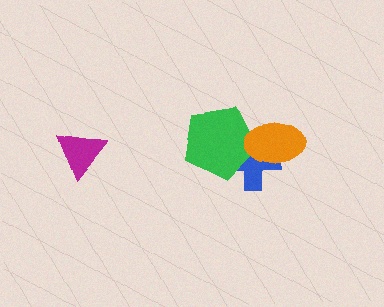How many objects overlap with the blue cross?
2 objects overlap with the blue cross.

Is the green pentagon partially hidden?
Yes, it is partially covered by another shape.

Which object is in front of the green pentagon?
The orange ellipse is in front of the green pentagon.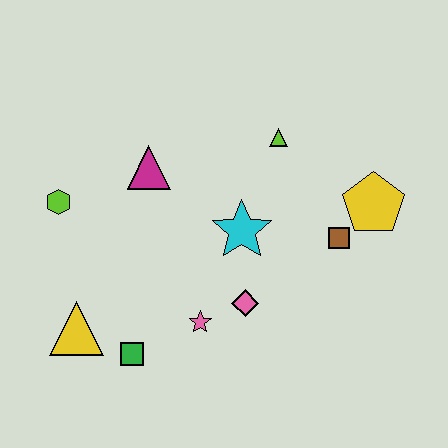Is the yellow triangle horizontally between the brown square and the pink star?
No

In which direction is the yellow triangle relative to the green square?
The yellow triangle is to the left of the green square.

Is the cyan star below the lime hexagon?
Yes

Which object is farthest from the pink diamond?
The lime hexagon is farthest from the pink diamond.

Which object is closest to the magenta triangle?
The lime hexagon is closest to the magenta triangle.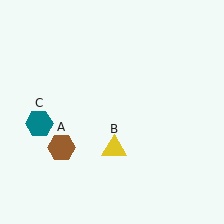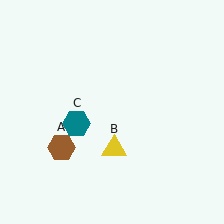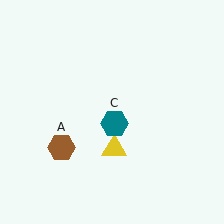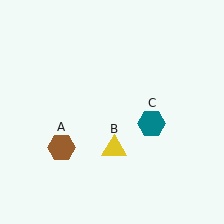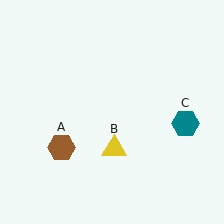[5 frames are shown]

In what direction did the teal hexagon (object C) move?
The teal hexagon (object C) moved right.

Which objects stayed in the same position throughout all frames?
Brown hexagon (object A) and yellow triangle (object B) remained stationary.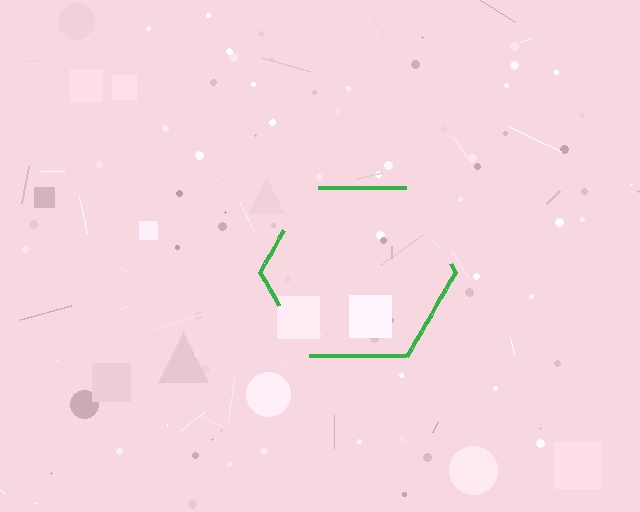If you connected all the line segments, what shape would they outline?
They would outline a hexagon.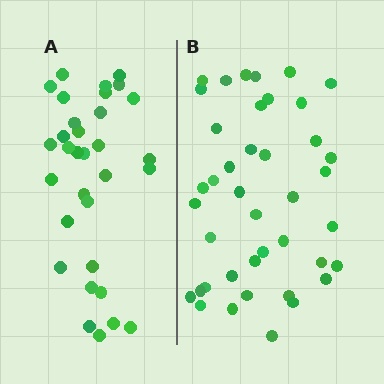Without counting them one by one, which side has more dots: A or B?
Region B (the right region) has more dots.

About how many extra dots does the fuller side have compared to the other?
Region B has roughly 8 or so more dots than region A.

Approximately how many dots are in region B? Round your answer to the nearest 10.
About 40 dots. (The exact count is 41, which rounds to 40.)